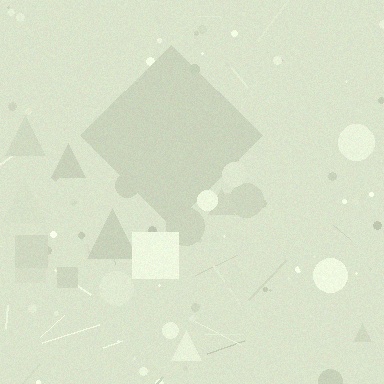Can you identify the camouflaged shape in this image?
The camouflaged shape is a diamond.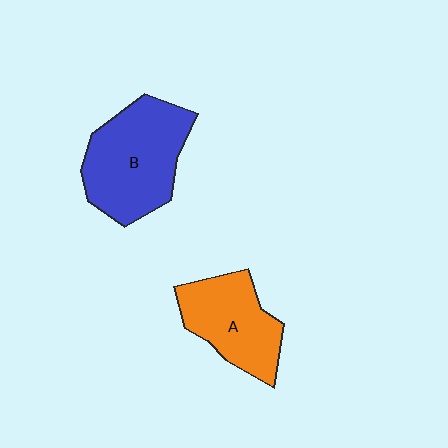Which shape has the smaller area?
Shape A (orange).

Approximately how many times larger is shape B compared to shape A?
Approximately 1.3 times.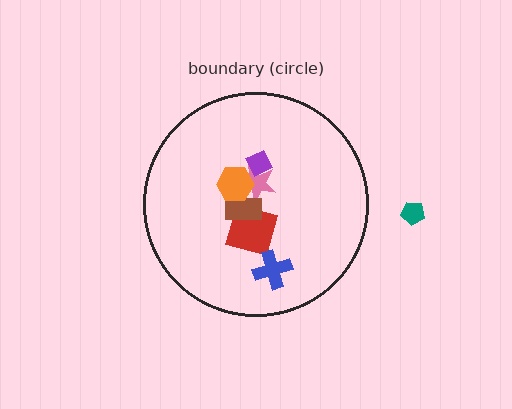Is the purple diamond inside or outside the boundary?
Inside.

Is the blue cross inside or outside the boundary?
Inside.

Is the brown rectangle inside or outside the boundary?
Inside.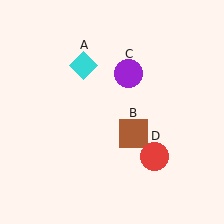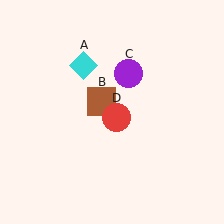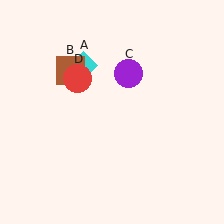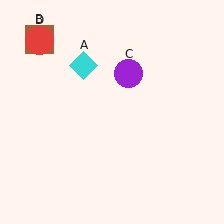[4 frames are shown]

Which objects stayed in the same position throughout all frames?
Cyan diamond (object A) and purple circle (object C) remained stationary.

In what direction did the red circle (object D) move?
The red circle (object D) moved up and to the left.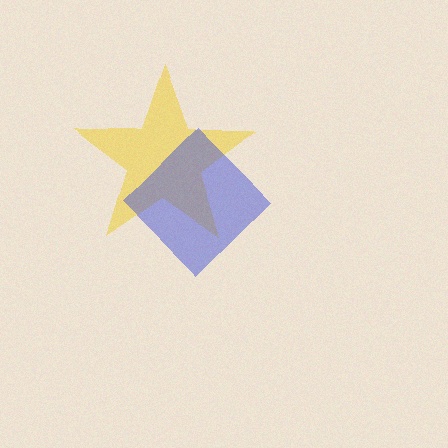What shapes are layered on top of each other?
The layered shapes are: a yellow star, a blue diamond.